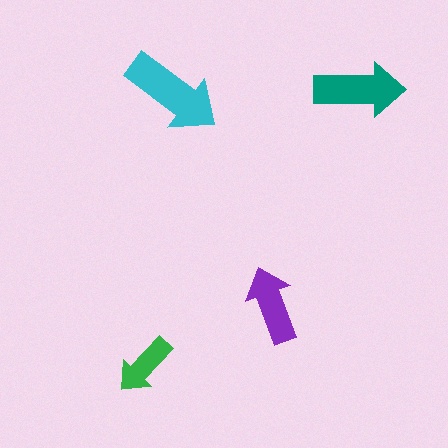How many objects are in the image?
There are 4 objects in the image.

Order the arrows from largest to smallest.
the cyan one, the teal one, the purple one, the green one.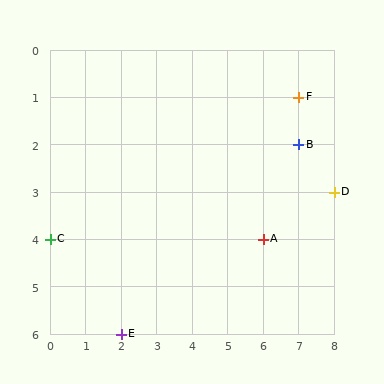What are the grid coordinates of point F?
Point F is at grid coordinates (7, 1).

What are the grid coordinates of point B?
Point B is at grid coordinates (7, 2).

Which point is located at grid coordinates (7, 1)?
Point F is at (7, 1).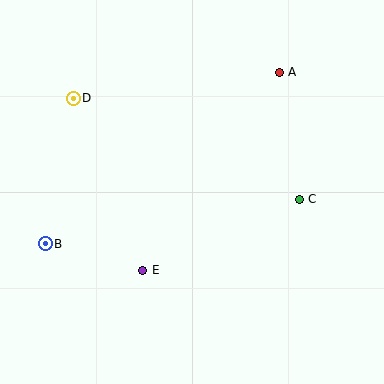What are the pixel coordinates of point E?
Point E is at (143, 270).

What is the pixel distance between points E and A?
The distance between E and A is 240 pixels.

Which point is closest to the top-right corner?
Point A is closest to the top-right corner.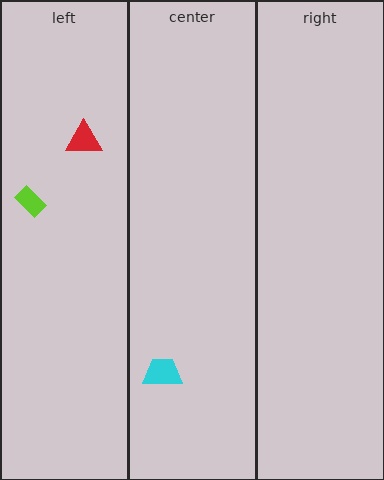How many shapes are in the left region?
2.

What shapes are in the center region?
The cyan trapezoid.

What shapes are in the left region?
The lime rectangle, the red triangle.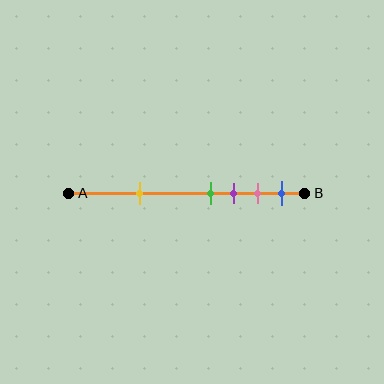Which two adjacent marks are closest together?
The green and purple marks are the closest adjacent pair.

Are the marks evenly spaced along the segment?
No, the marks are not evenly spaced.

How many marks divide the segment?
There are 5 marks dividing the segment.